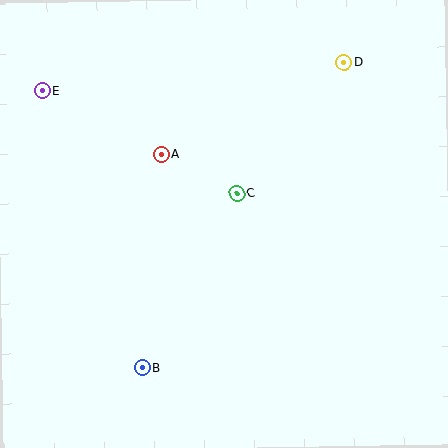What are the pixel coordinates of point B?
Point B is at (143, 368).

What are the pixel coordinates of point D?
Point D is at (344, 62).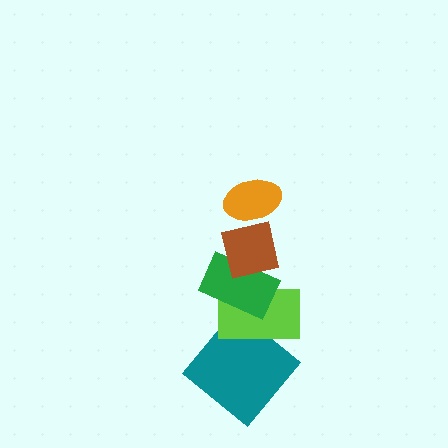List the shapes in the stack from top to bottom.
From top to bottom: the orange ellipse, the brown square, the green rectangle, the lime rectangle, the teal diamond.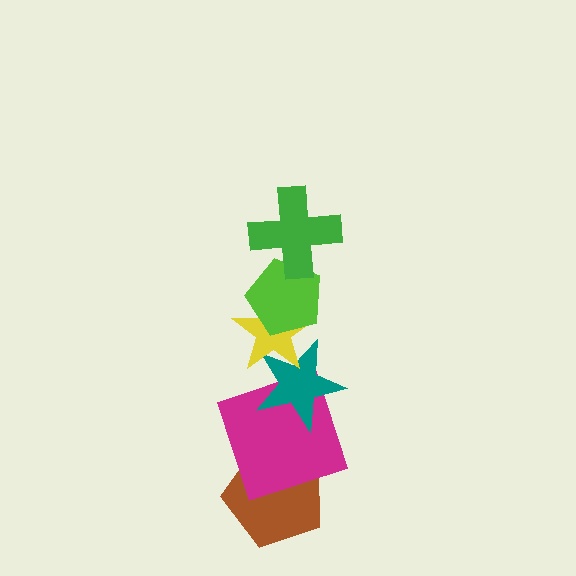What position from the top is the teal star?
The teal star is 4th from the top.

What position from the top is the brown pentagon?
The brown pentagon is 6th from the top.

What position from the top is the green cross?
The green cross is 1st from the top.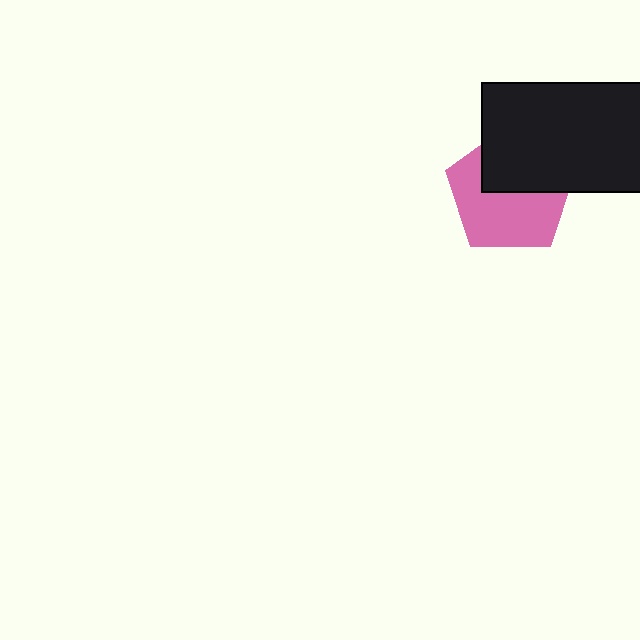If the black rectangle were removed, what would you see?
You would see the complete pink pentagon.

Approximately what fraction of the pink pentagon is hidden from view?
Roughly 42% of the pink pentagon is hidden behind the black rectangle.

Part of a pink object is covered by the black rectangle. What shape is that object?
It is a pentagon.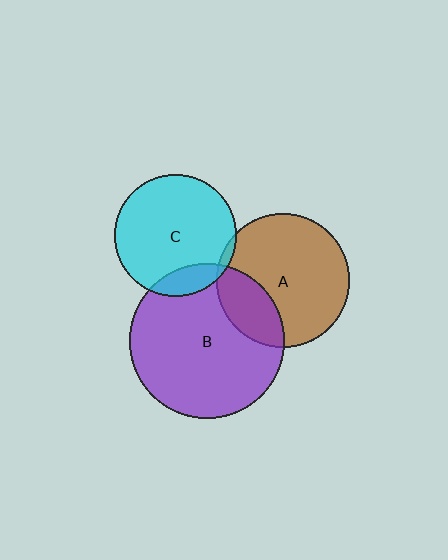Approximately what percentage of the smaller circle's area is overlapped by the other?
Approximately 15%.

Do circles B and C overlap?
Yes.